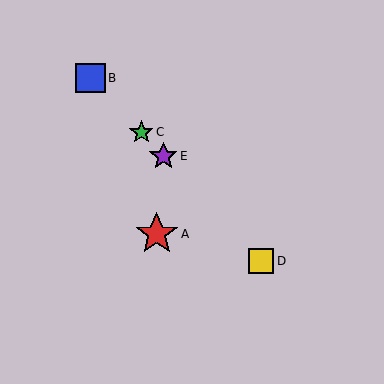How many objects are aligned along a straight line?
4 objects (B, C, D, E) are aligned along a straight line.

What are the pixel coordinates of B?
Object B is at (90, 78).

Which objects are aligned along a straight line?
Objects B, C, D, E are aligned along a straight line.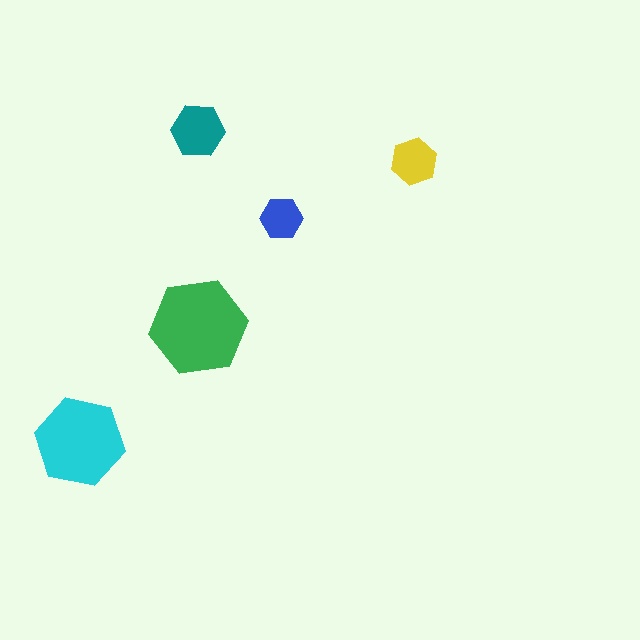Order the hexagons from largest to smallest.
the green one, the cyan one, the teal one, the yellow one, the blue one.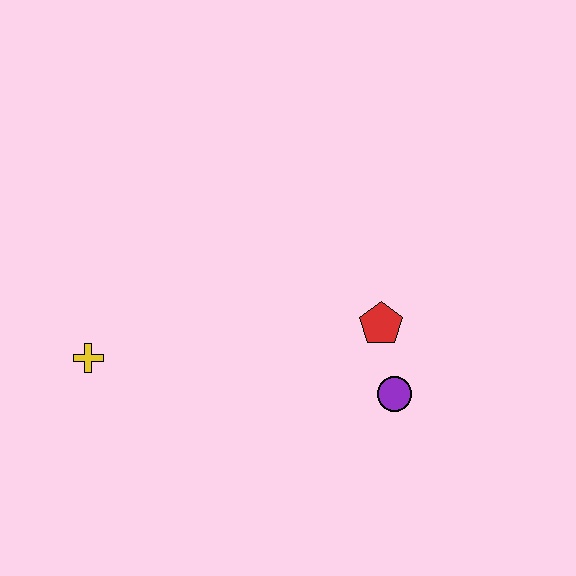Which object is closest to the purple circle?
The red pentagon is closest to the purple circle.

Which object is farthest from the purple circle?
The yellow cross is farthest from the purple circle.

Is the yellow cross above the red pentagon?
No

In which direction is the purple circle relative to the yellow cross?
The purple circle is to the right of the yellow cross.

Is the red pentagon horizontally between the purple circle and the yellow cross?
Yes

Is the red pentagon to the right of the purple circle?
No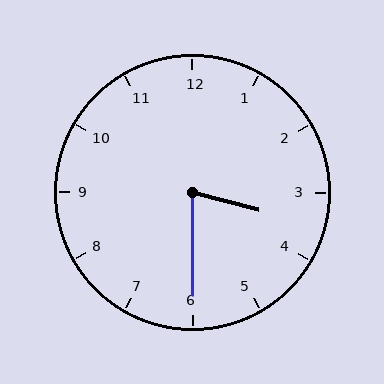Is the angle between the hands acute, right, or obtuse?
It is acute.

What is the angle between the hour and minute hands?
Approximately 75 degrees.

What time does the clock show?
3:30.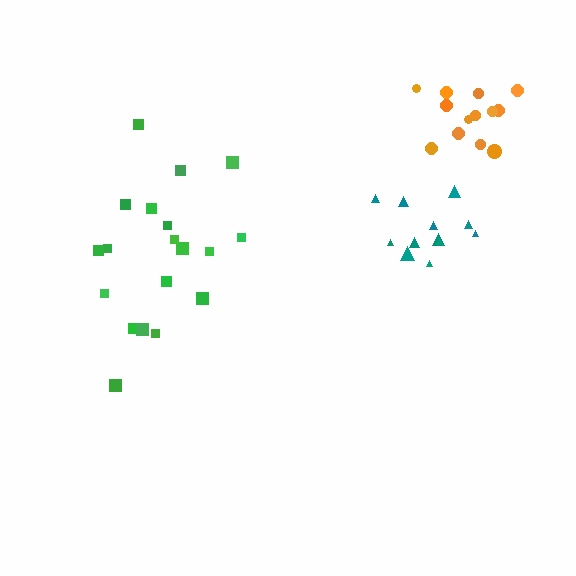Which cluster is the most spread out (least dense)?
Green.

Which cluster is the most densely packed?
Teal.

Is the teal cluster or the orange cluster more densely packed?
Teal.